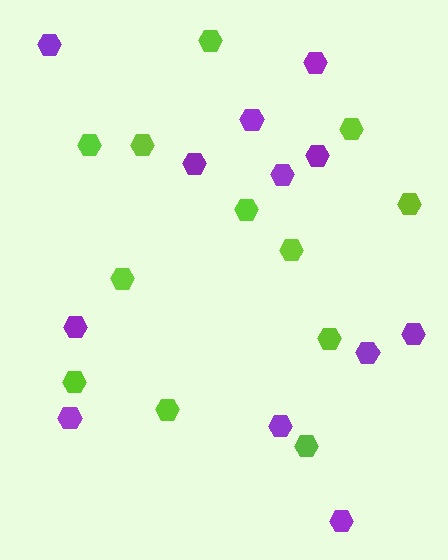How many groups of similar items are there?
There are 2 groups: one group of lime hexagons (12) and one group of purple hexagons (12).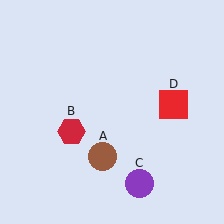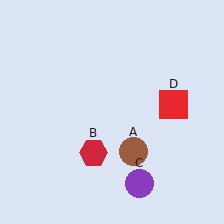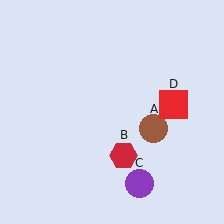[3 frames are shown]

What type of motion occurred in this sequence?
The brown circle (object A), red hexagon (object B) rotated counterclockwise around the center of the scene.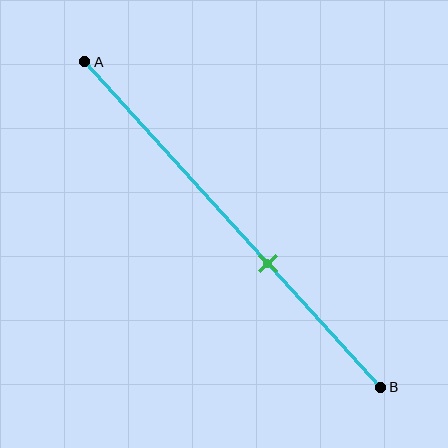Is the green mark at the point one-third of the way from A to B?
No, the mark is at about 60% from A, not at the 33% one-third point.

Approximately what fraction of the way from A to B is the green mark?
The green mark is approximately 60% of the way from A to B.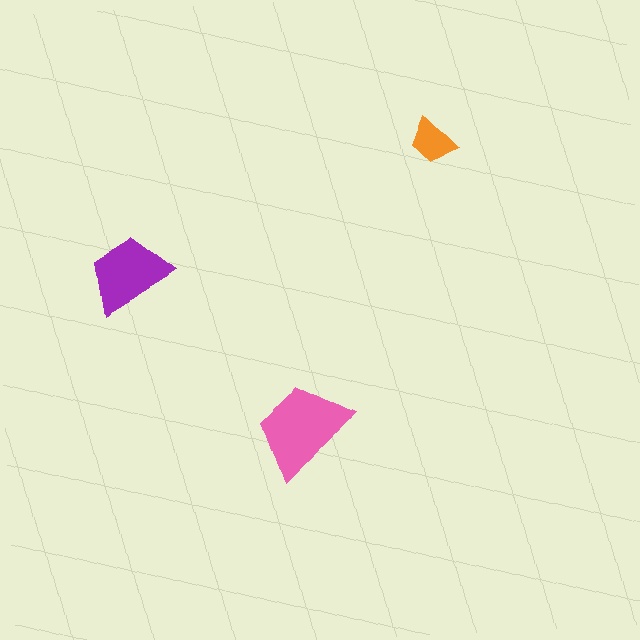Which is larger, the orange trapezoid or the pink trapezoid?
The pink one.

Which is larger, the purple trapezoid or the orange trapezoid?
The purple one.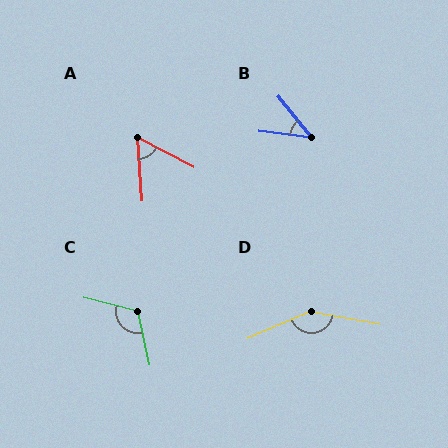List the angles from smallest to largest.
B (44°), A (58°), C (117°), D (146°).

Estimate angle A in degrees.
Approximately 58 degrees.